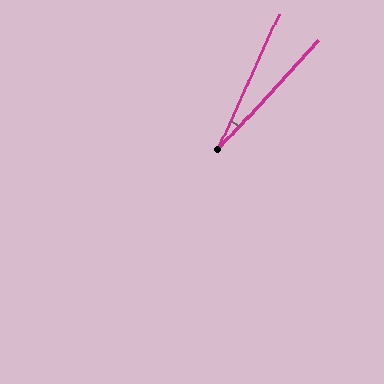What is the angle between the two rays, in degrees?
Approximately 18 degrees.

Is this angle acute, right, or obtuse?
It is acute.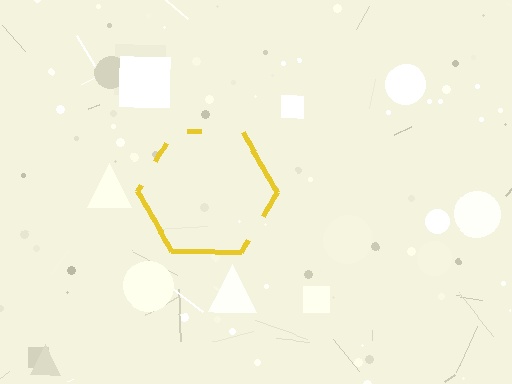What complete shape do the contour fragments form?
The contour fragments form a hexagon.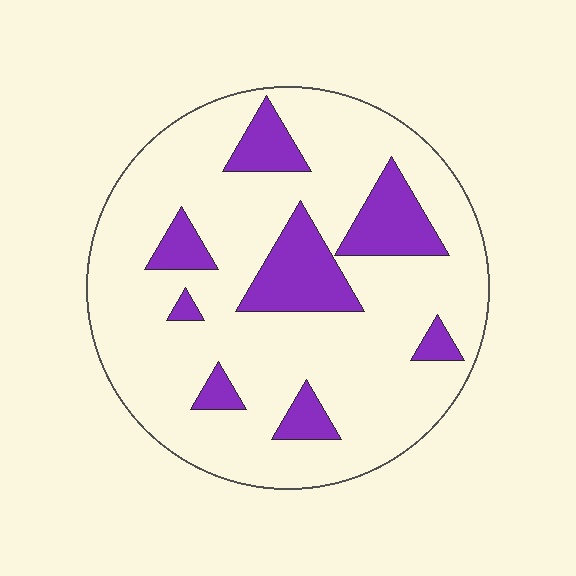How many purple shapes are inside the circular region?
8.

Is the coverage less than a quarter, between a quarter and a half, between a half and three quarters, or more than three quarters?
Less than a quarter.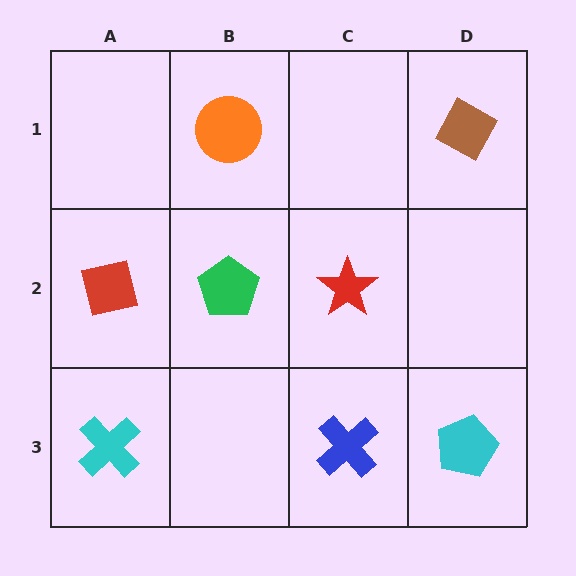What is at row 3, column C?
A blue cross.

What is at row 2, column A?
A red square.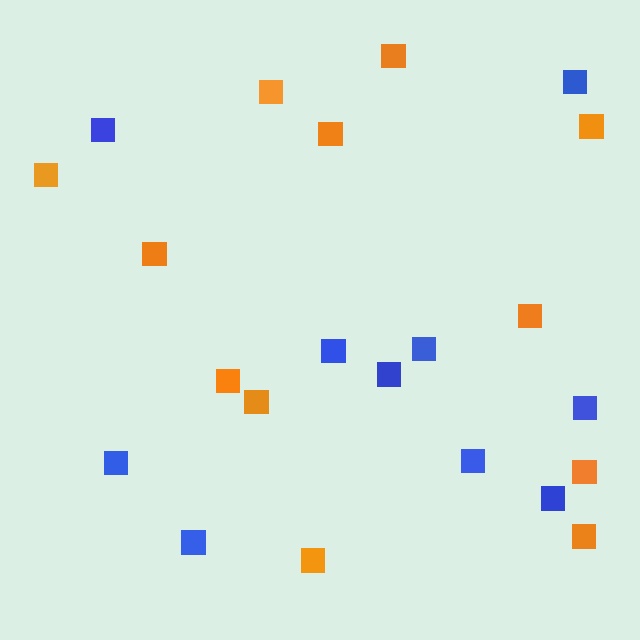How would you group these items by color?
There are 2 groups: one group of orange squares (12) and one group of blue squares (10).